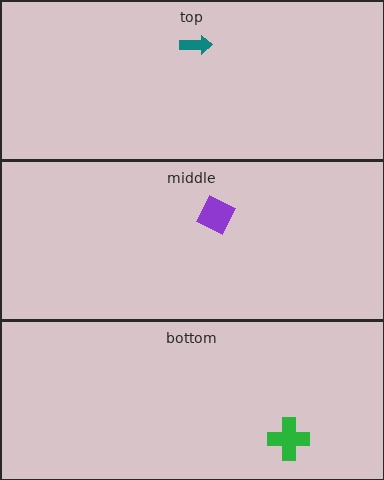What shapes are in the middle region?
The purple diamond.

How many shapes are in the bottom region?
1.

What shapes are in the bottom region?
The green cross.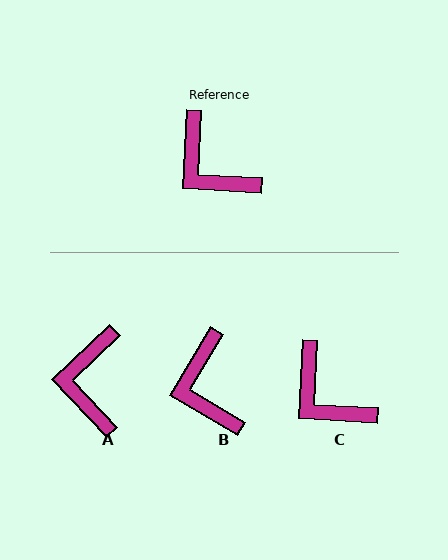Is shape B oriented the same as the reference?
No, it is off by about 28 degrees.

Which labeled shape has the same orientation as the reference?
C.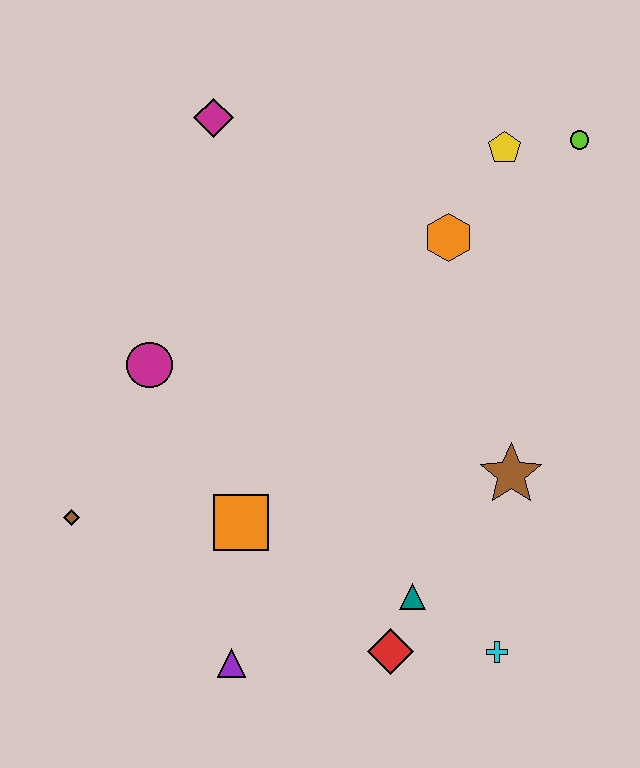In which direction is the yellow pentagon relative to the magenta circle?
The yellow pentagon is to the right of the magenta circle.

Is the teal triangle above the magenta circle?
No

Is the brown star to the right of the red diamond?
Yes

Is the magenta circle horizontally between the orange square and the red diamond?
No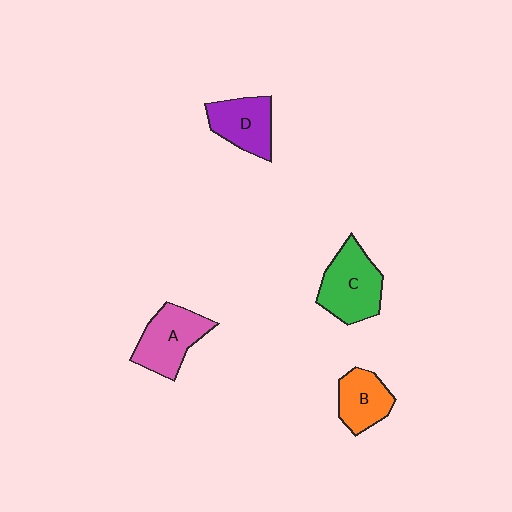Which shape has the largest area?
Shape C (green).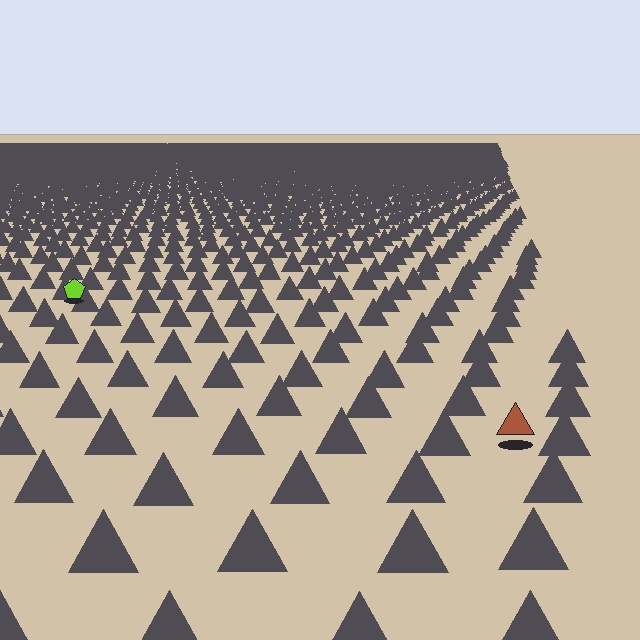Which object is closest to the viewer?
The brown triangle is closest. The texture marks near it are larger and more spread out.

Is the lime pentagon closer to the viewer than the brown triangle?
No. The brown triangle is closer — you can tell from the texture gradient: the ground texture is coarser near it.